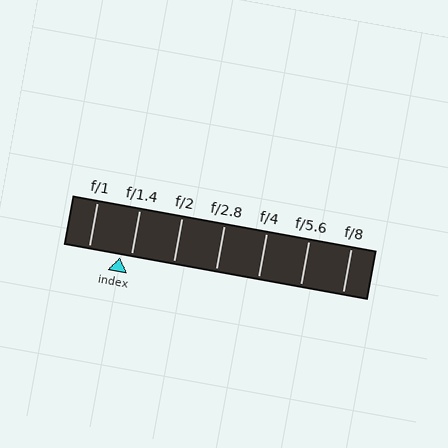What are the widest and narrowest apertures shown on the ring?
The widest aperture shown is f/1 and the narrowest is f/8.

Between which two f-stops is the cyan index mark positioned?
The index mark is between f/1 and f/1.4.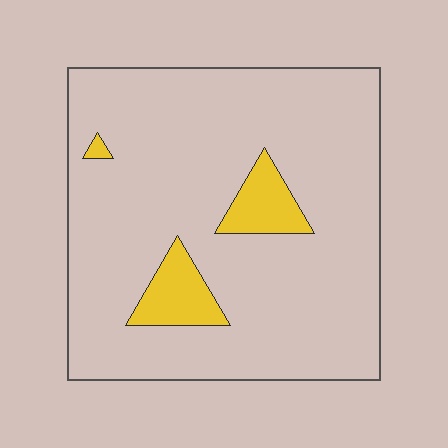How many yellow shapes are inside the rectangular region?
3.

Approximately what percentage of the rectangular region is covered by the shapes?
Approximately 10%.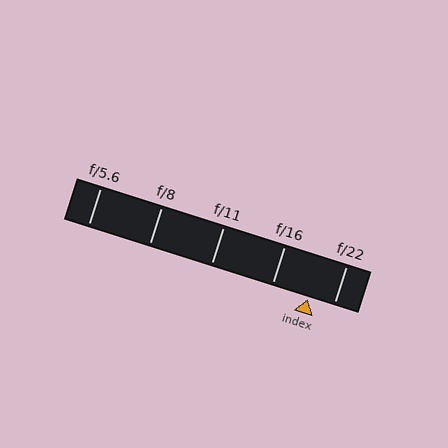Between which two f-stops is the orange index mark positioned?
The index mark is between f/16 and f/22.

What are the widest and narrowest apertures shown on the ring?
The widest aperture shown is f/5.6 and the narrowest is f/22.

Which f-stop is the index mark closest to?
The index mark is closest to f/22.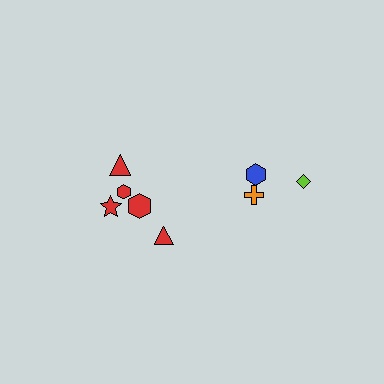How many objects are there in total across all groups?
There are 8 objects.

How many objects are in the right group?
There are 3 objects.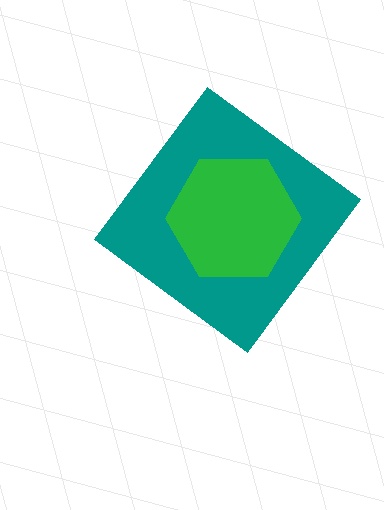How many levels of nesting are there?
2.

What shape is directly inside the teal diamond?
The green hexagon.